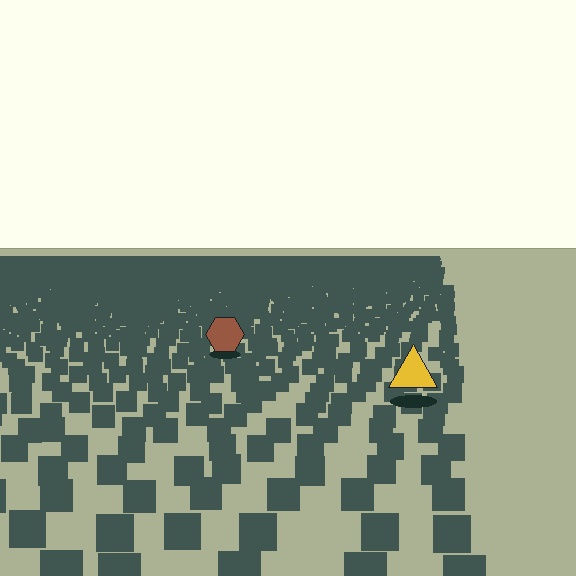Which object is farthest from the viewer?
The brown hexagon is farthest from the viewer. It appears smaller and the ground texture around it is denser.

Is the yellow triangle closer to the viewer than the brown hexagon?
Yes. The yellow triangle is closer — you can tell from the texture gradient: the ground texture is coarser near it.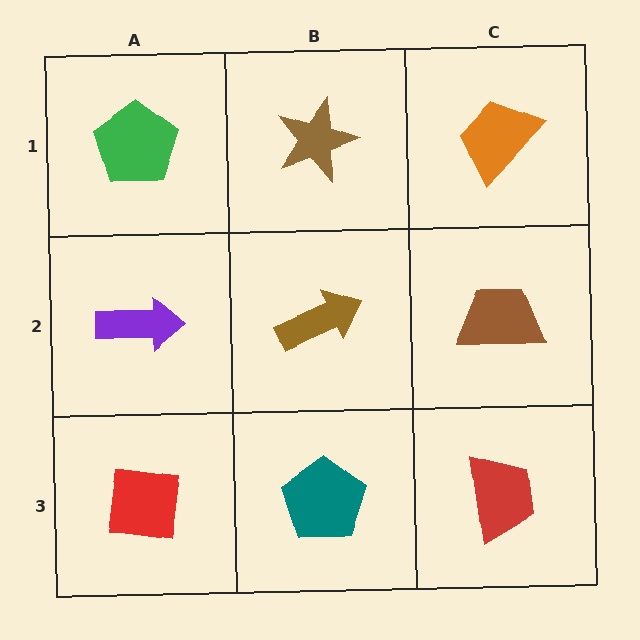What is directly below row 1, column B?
A brown arrow.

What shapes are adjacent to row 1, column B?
A brown arrow (row 2, column B), a green pentagon (row 1, column A), an orange trapezoid (row 1, column C).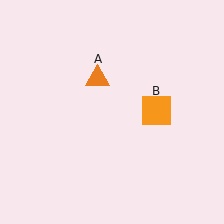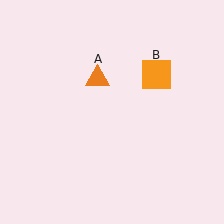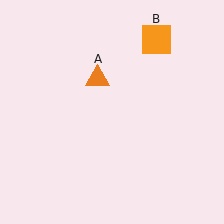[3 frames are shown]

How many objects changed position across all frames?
1 object changed position: orange square (object B).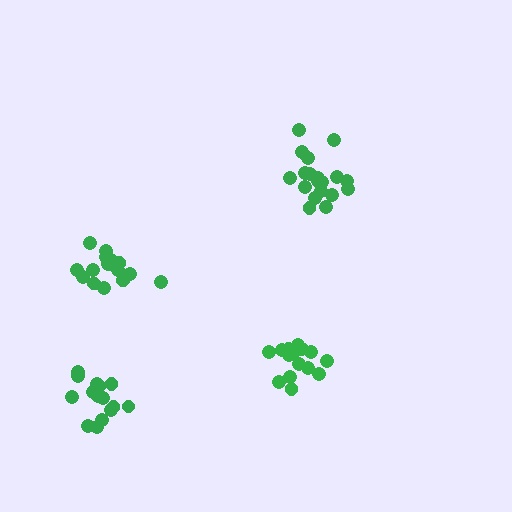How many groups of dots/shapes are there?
There are 4 groups.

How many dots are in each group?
Group 1: 15 dots, Group 2: 19 dots, Group 3: 15 dots, Group 4: 16 dots (65 total).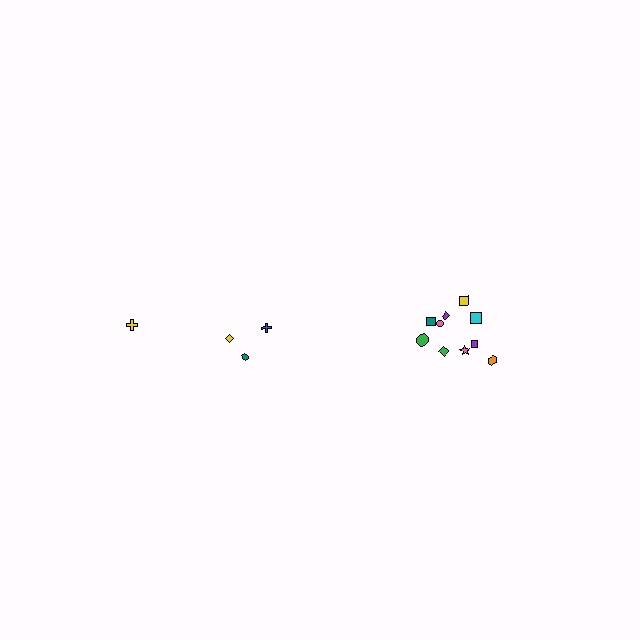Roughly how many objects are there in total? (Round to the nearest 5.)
Roughly 15 objects in total.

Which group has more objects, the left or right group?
The right group.